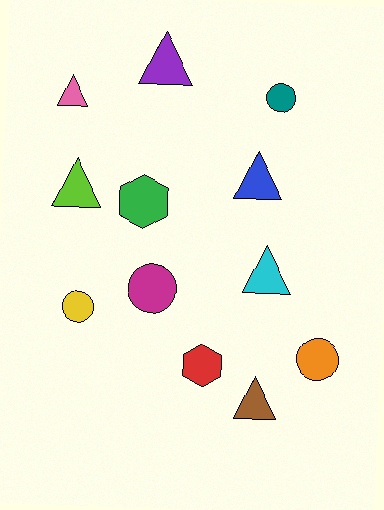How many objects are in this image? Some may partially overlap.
There are 12 objects.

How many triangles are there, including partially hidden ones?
There are 6 triangles.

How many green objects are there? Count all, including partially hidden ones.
There is 1 green object.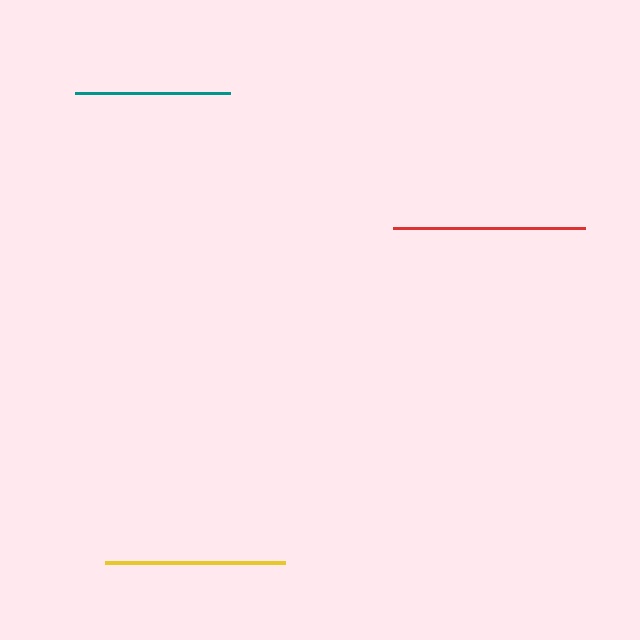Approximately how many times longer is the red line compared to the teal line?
The red line is approximately 1.2 times the length of the teal line.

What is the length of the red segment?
The red segment is approximately 192 pixels long.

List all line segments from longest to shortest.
From longest to shortest: red, yellow, teal.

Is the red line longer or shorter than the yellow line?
The red line is longer than the yellow line.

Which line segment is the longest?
The red line is the longest at approximately 192 pixels.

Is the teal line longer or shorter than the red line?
The red line is longer than the teal line.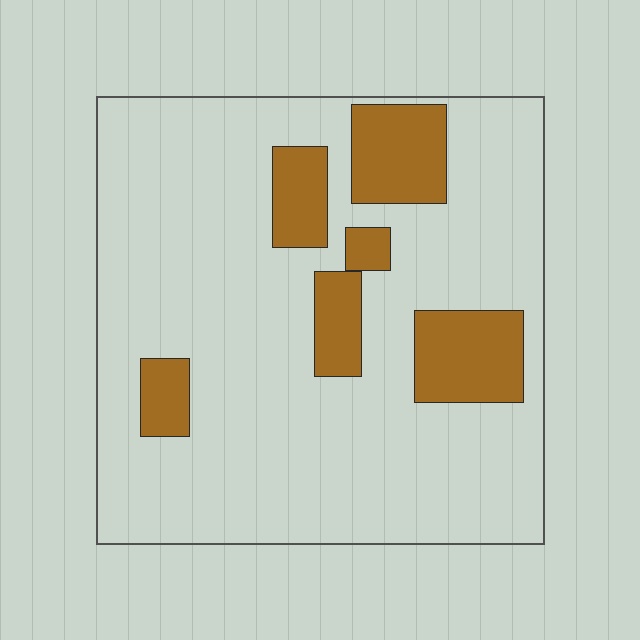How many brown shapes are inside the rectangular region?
6.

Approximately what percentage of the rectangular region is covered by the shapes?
Approximately 20%.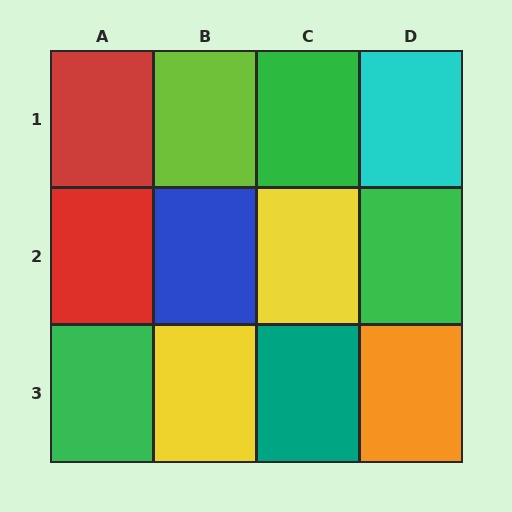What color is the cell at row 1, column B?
Lime.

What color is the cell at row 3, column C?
Teal.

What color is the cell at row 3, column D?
Orange.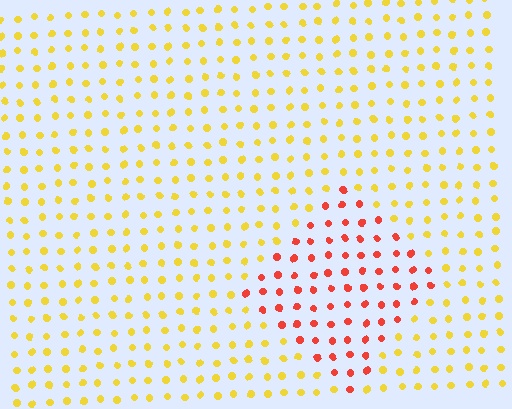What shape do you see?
I see a diamond.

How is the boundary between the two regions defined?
The boundary is defined purely by a slight shift in hue (about 49 degrees). Spacing, size, and orientation are identical on both sides.